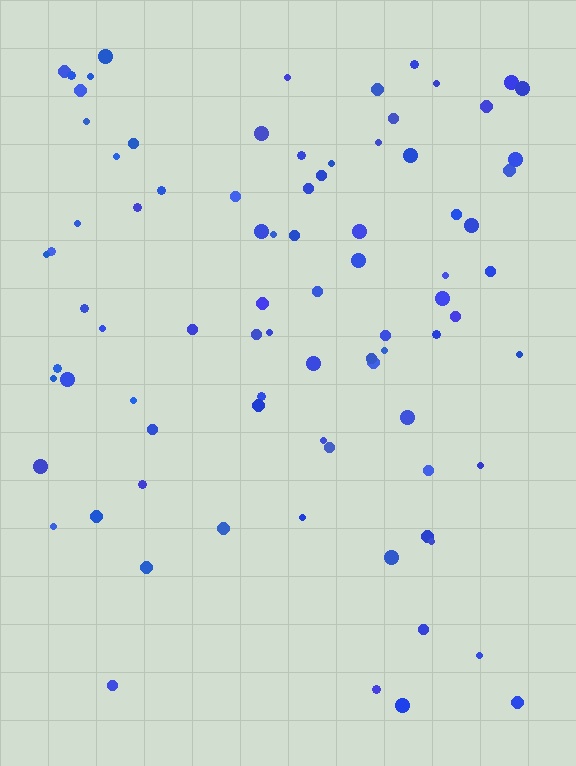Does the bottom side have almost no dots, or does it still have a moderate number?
Still a moderate number, just noticeably fewer than the top.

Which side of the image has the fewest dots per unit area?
The bottom.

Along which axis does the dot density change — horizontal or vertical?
Vertical.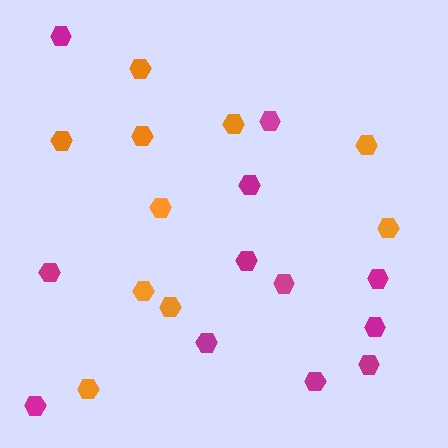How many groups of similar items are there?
There are 2 groups: one group of orange hexagons (10) and one group of magenta hexagons (12).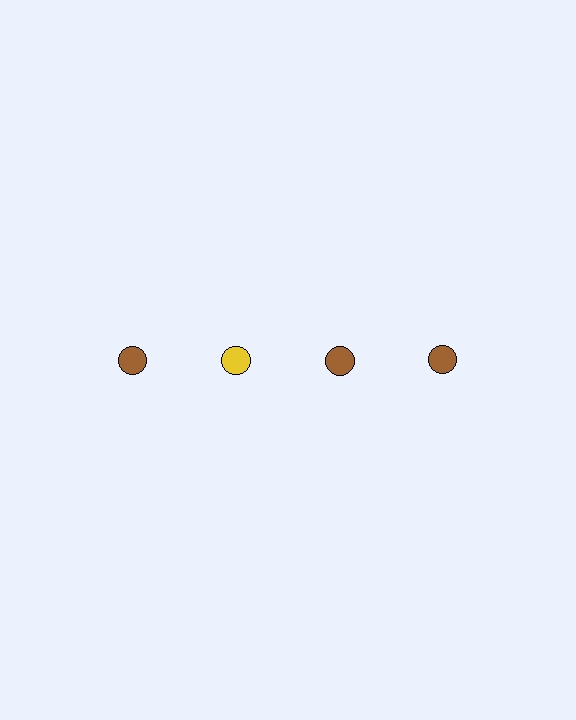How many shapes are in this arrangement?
There are 4 shapes arranged in a grid pattern.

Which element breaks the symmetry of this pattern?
The yellow circle in the top row, second from left column breaks the symmetry. All other shapes are brown circles.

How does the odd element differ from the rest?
It has a different color: yellow instead of brown.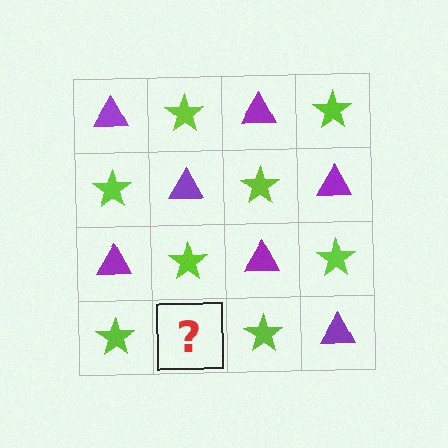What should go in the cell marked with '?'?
The missing cell should contain a purple triangle.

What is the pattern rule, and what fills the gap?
The rule is that it alternates purple triangle and lime star in a checkerboard pattern. The gap should be filled with a purple triangle.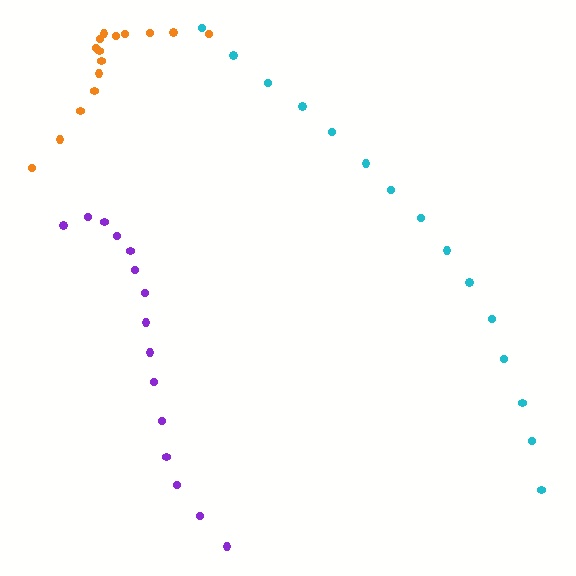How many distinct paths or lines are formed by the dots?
There are 3 distinct paths.